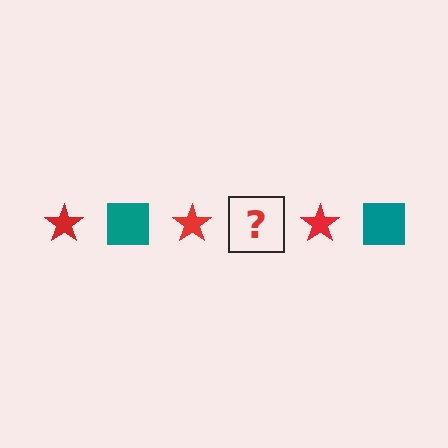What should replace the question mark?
The question mark should be replaced with a teal square.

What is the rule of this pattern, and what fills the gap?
The rule is that the pattern alternates between red star and teal square. The gap should be filled with a teal square.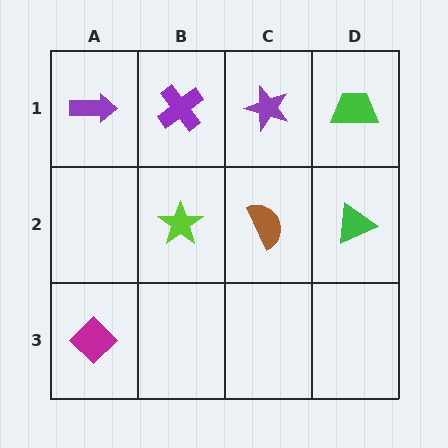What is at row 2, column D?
A green triangle.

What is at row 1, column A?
A purple arrow.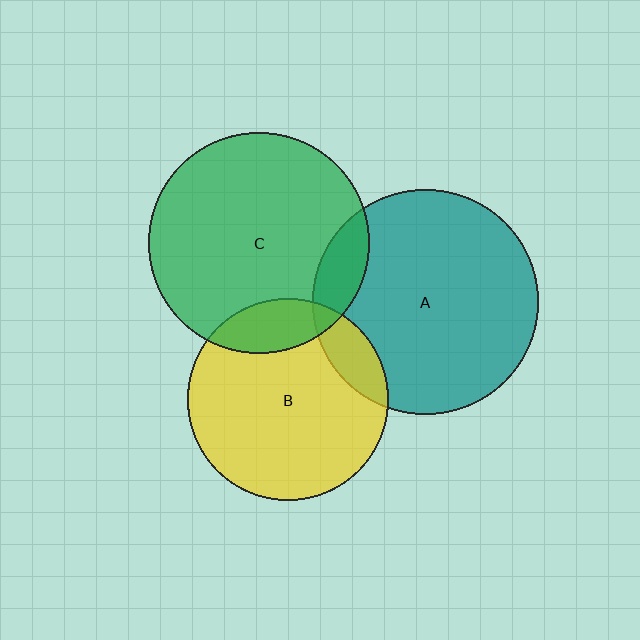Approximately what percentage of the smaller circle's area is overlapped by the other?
Approximately 15%.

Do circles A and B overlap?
Yes.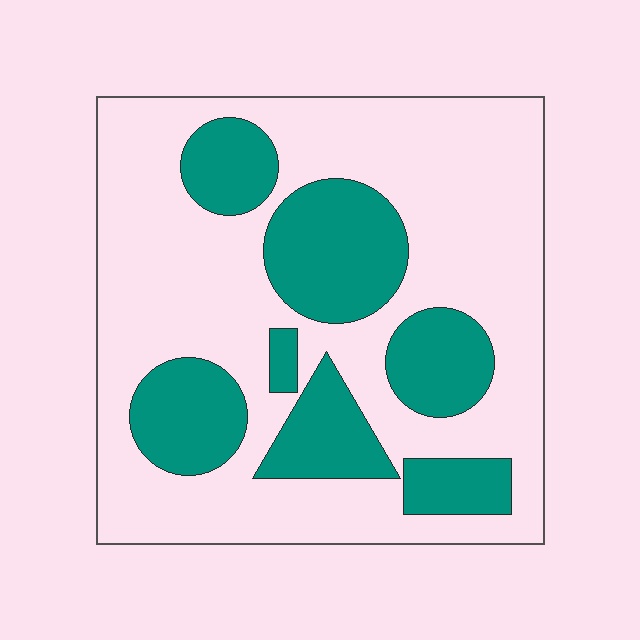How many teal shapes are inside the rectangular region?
7.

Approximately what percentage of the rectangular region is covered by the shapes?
Approximately 30%.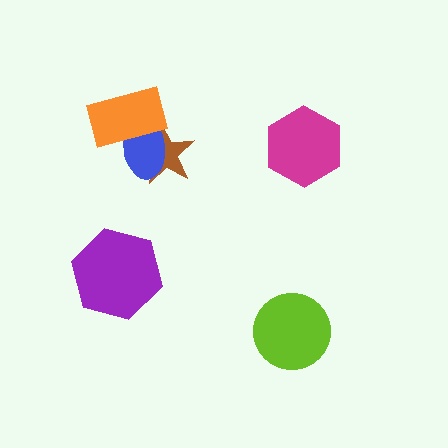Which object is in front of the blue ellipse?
The orange rectangle is in front of the blue ellipse.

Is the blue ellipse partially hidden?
Yes, it is partially covered by another shape.